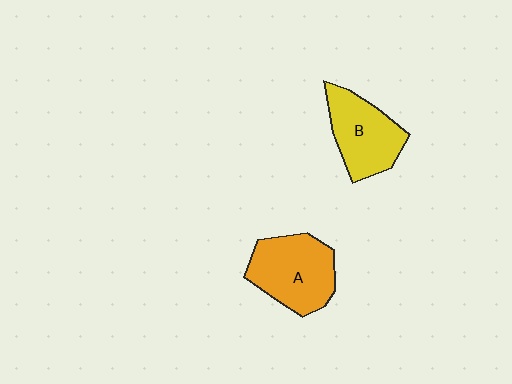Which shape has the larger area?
Shape A (orange).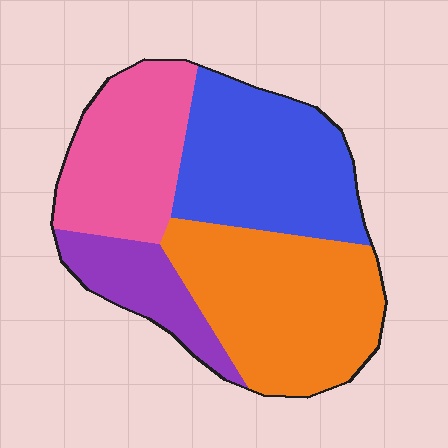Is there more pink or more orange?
Orange.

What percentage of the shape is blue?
Blue takes up about one third (1/3) of the shape.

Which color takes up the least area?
Purple, at roughly 15%.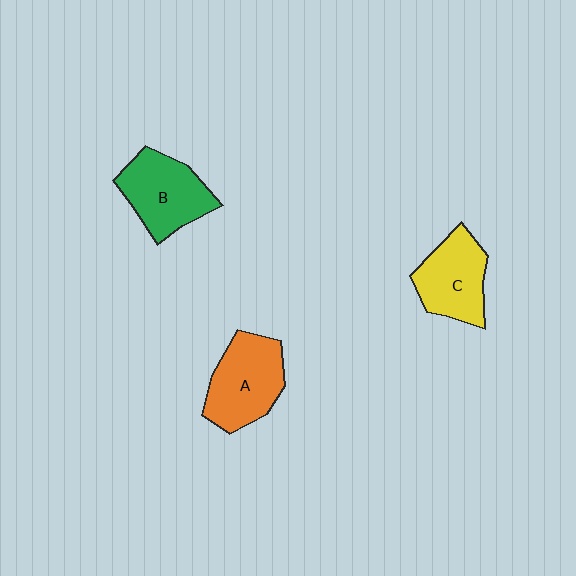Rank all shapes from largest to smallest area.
From largest to smallest: A (orange), B (green), C (yellow).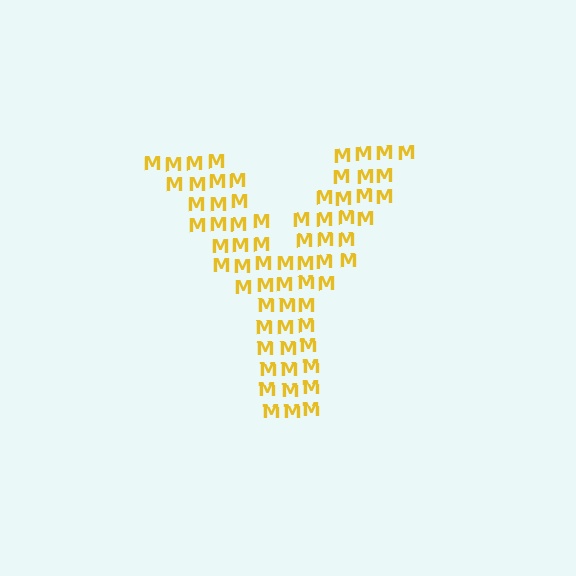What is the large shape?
The large shape is the letter Y.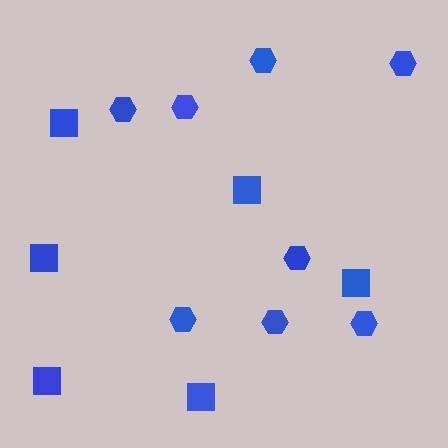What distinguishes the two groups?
There are 2 groups: one group of squares (6) and one group of hexagons (8).